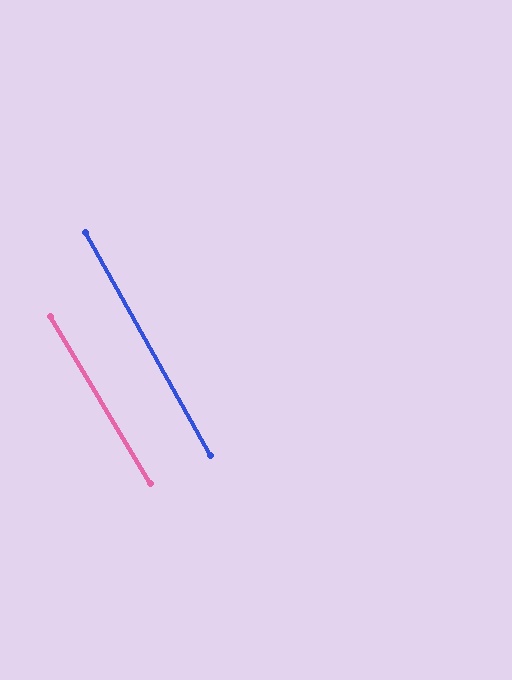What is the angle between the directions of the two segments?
Approximately 2 degrees.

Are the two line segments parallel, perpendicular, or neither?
Parallel — their directions differ by only 1.6°.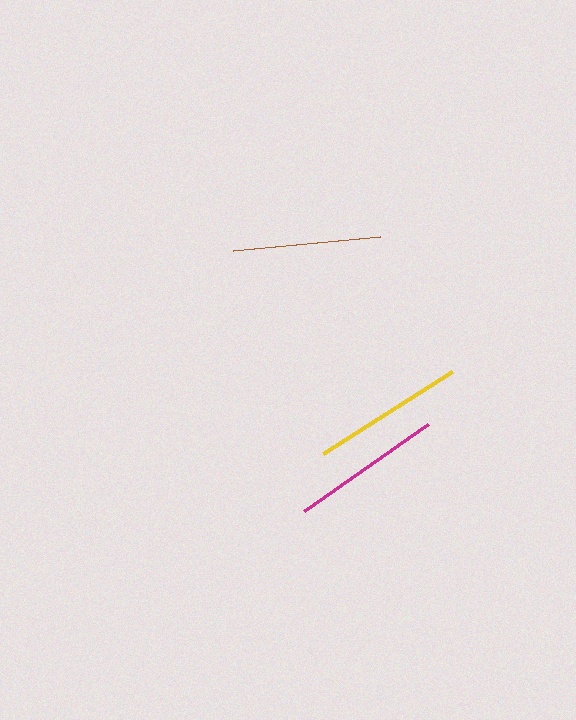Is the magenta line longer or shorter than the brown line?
The magenta line is longer than the brown line.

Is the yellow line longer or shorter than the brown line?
The yellow line is longer than the brown line.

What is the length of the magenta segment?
The magenta segment is approximately 151 pixels long.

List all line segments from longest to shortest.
From longest to shortest: yellow, magenta, brown.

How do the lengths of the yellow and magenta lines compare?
The yellow and magenta lines are approximately the same length.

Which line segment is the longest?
The yellow line is the longest at approximately 153 pixels.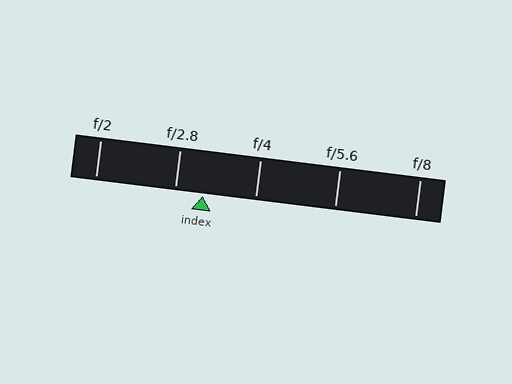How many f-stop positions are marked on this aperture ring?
There are 5 f-stop positions marked.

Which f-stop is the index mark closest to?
The index mark is closest to f/2.8.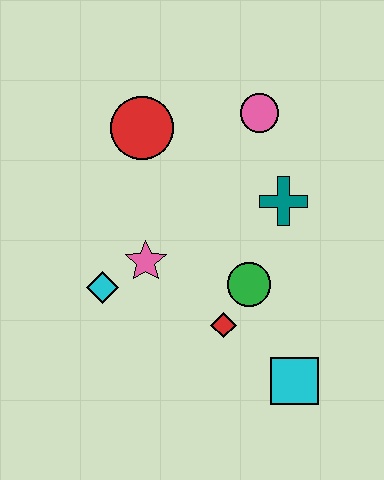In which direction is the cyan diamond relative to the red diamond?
The cyan diamond is to the left of the red diamond.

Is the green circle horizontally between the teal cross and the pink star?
Yes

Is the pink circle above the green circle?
Yes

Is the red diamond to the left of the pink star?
No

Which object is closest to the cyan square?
The red diamond is closest to the cyan square.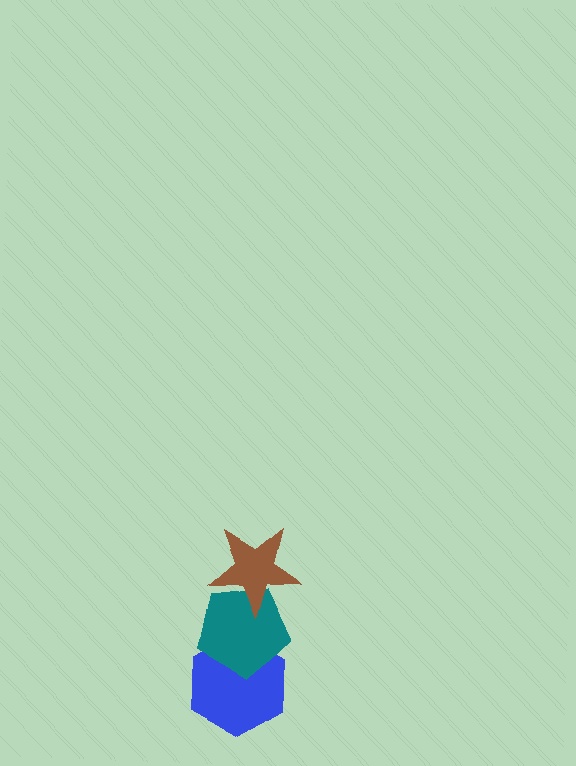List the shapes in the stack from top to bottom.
From top to bottom: the brown star, the teal pentagon, the blue hexagon.